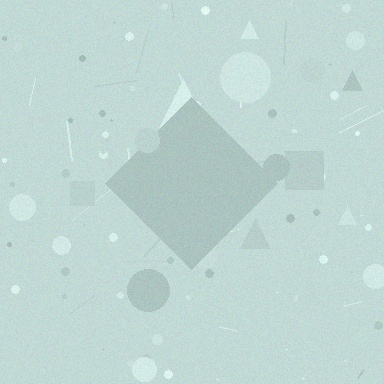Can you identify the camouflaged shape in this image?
The camouflaged shape is a diamond.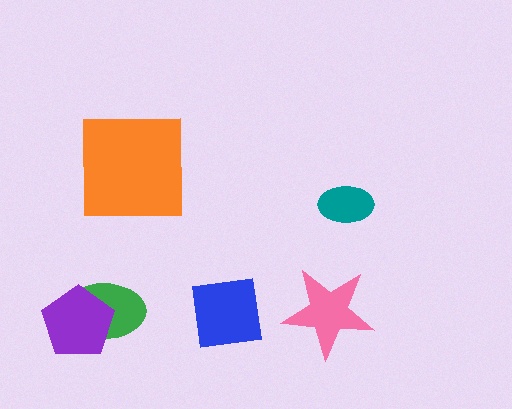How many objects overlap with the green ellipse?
1 object overlaps with the green ellipse.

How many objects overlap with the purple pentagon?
1 object overlaps with the purple pentagon.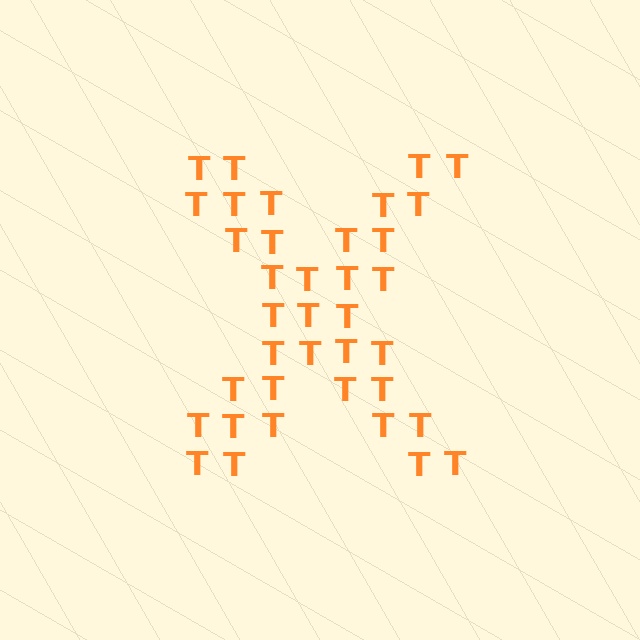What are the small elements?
The small elements are letter T's.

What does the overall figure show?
The overall figure shows the letter X.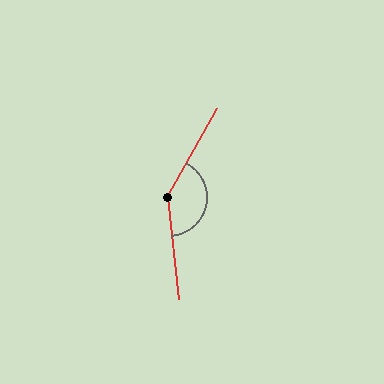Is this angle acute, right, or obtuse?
It is obtuse.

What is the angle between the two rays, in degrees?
Approximately 145 degrees.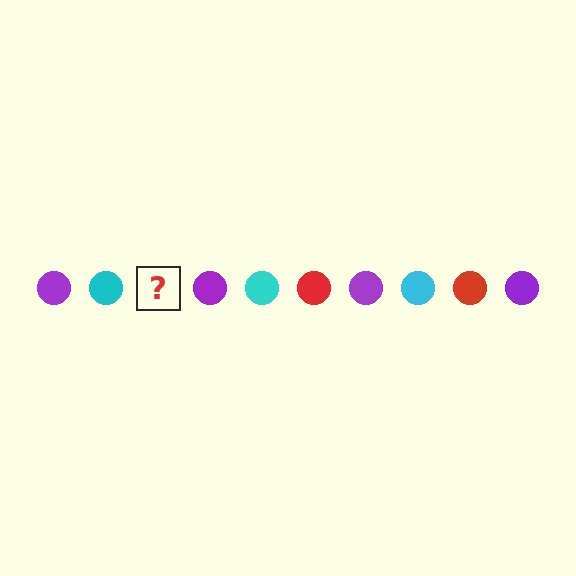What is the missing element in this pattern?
The missing element is a red circle.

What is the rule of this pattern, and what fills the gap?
The rule is that the pattern cycles through purple, cyan, red circles. The gap should be filled with a red circle.